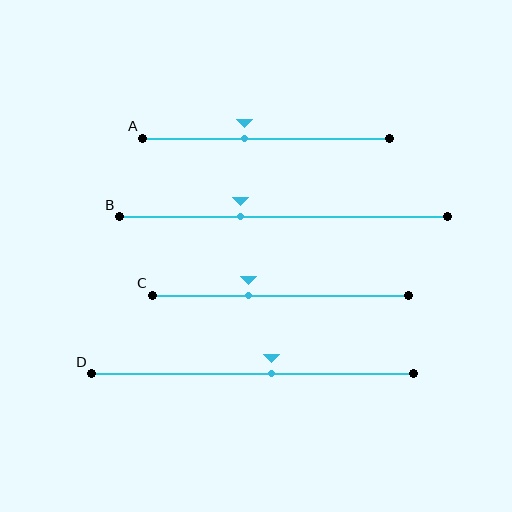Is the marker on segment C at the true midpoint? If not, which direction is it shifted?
No, the marker on segment C is shifted to the left by about 12% of the segment length.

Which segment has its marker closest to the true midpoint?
Segment D has its marker closest to the true midpoint.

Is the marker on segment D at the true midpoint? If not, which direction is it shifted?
No, the marker on segment D is shifted to the right by about 6% of the segment length.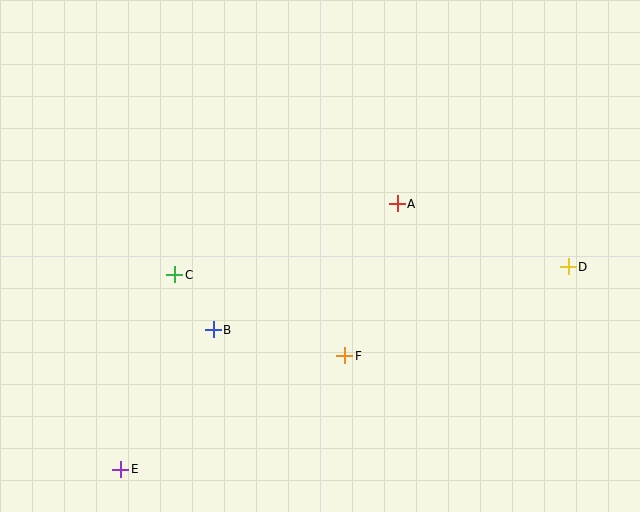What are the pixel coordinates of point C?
Point C is at (175, 275).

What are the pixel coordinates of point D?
Point D is at (568, 267).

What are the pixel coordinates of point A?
Point A is at (397, 204).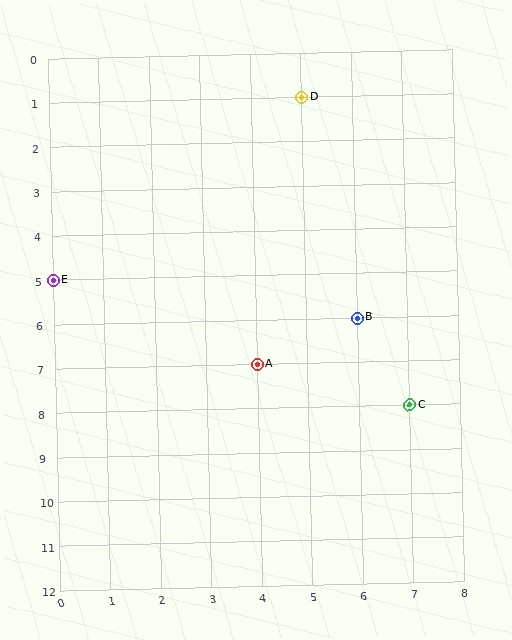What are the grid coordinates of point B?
Point B is at grid coordinates (6, 6).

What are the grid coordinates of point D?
Point D is at grid coordinates (5, 1).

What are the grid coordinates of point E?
Point E is at grid coordinates (0, 5).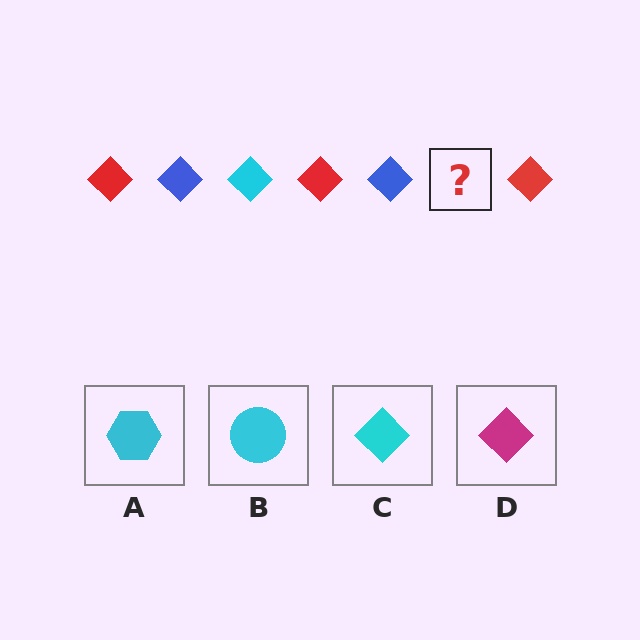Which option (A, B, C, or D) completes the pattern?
C.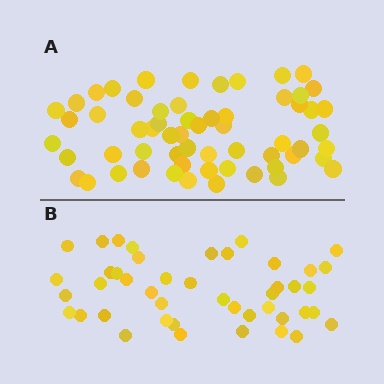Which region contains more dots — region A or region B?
Region A (the top region) has more dots.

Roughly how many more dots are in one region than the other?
Region A has approximately 15 more dots than region B.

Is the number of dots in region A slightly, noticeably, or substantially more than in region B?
Region A has noticeably more, but not dramatically so. The ratio is roughly 1.4 to 1.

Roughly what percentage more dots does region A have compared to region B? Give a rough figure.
About 35% more.